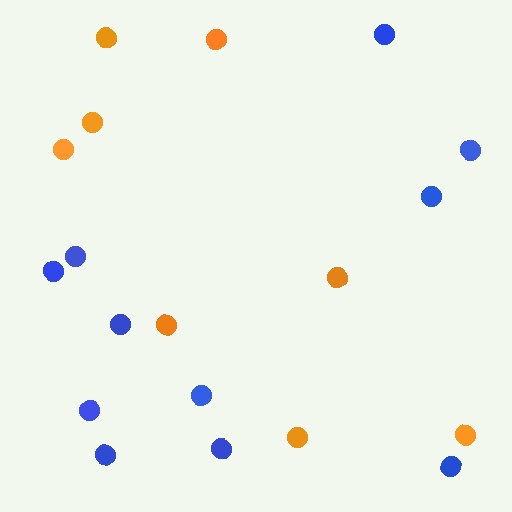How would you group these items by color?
There are 2 groups: one group of orange circles (8) and one group of blue circles (11).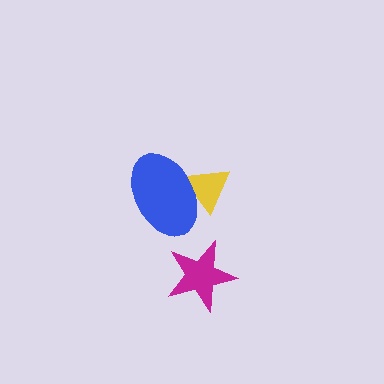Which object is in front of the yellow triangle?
The blue ellipse is in front of the yellow triangle.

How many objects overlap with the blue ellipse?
1 object overlaps with the blue ellipse.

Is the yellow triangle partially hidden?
Yes, it is partially covered by another shape.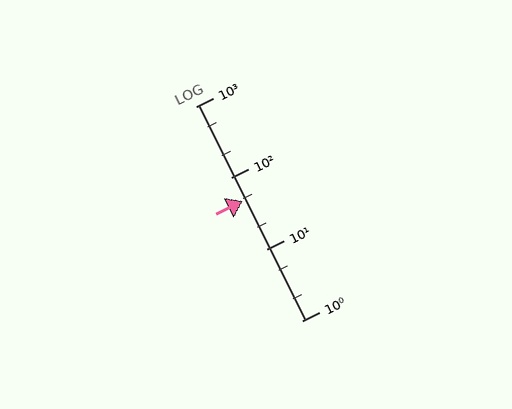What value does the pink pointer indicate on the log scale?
The pointer indicates approximately 48.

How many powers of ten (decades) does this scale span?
The scale spans 3 decades, from 1 to 1000.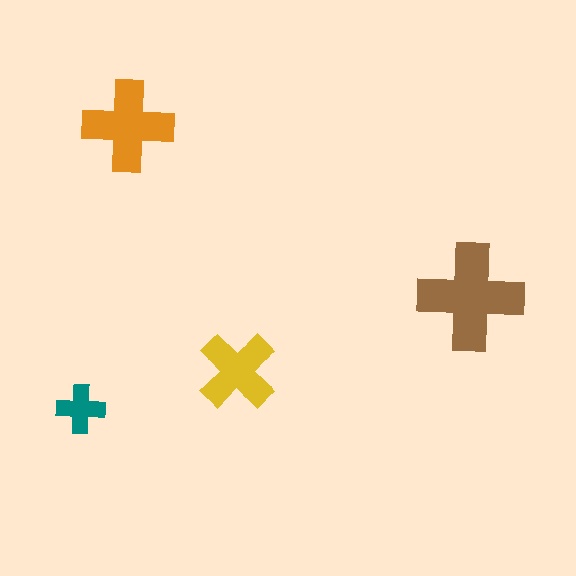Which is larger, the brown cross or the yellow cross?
The brown one.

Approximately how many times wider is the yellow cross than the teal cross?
About 1.5 times wider.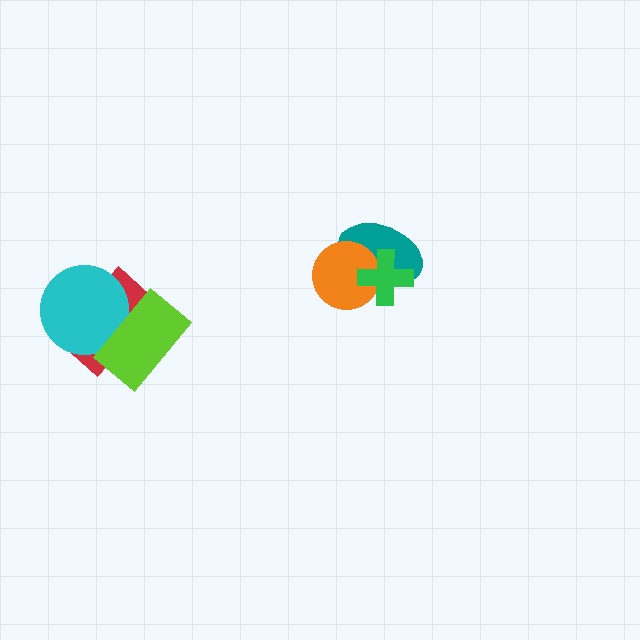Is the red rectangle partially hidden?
Yes, it is partially covered by another shape.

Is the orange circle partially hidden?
Yes, it is partially covered by another shape.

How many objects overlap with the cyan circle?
2 objects overlap with the cyan circle.